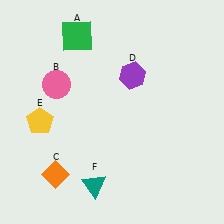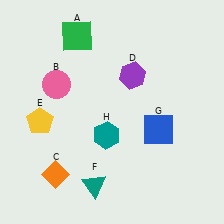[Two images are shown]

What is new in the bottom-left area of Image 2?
A teal hexagon (H) was added in the bottom-left area of Image 2.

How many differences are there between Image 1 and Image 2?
There are 2 differences between the two images.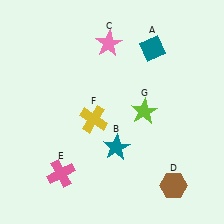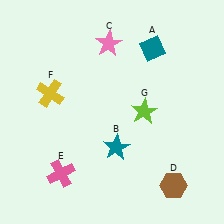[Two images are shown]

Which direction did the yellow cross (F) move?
The yellow cross (F) moved left.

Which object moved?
The yellow cross (F) moved left.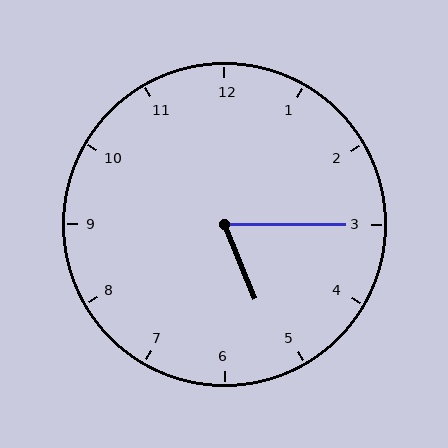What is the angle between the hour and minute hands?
Approximately 68 degrees.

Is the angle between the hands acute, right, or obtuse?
It is acute.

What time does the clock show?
5:15.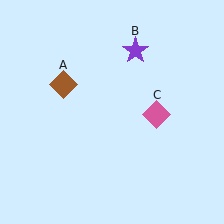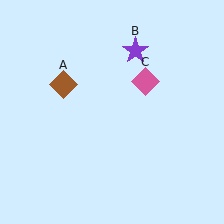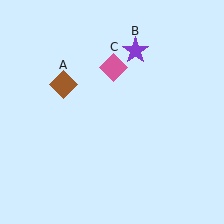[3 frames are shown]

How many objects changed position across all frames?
1 object changed position: pink diamond (object C).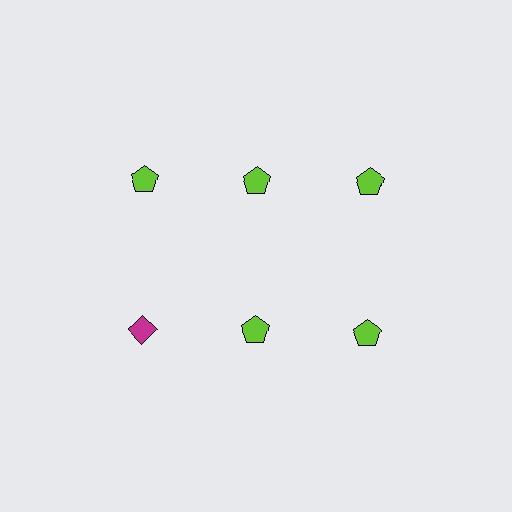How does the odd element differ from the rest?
It differs in both color (magenta instead of lime) and shape (diamond instead of pentagon).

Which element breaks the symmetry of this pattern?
The magenta diamond in the second row, leftmost column breaks the symmetry. All other shapes are lime pentagons.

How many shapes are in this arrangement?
There are 6 shapes arranged in a grid pattern.